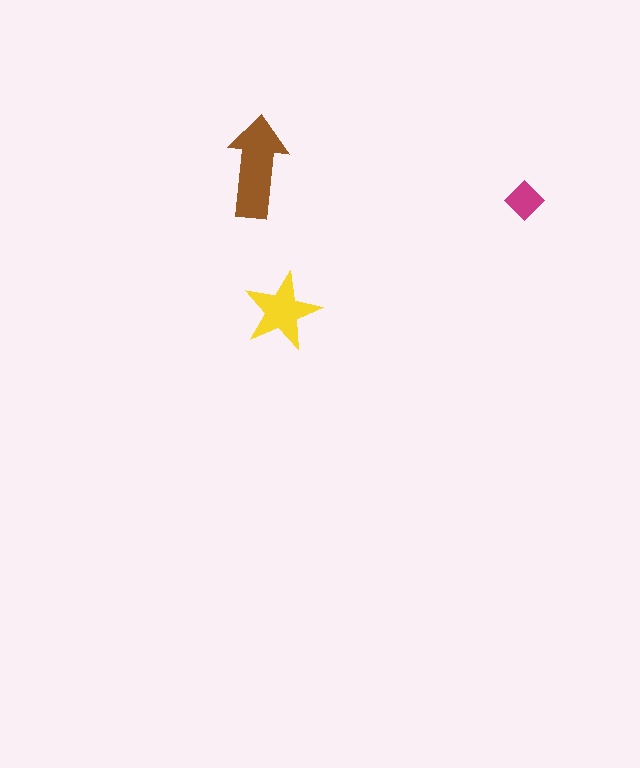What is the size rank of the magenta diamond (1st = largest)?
3rd.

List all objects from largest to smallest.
The brown arrow, the yellow star, the magenta diamond.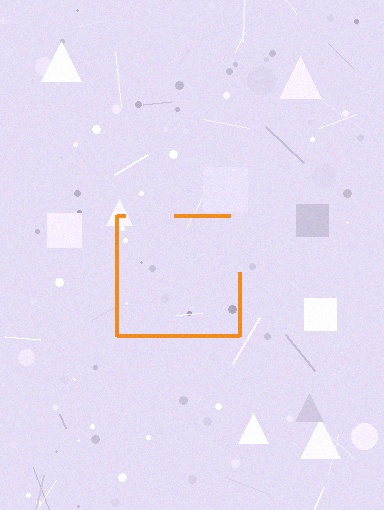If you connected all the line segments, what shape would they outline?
They would outline a square.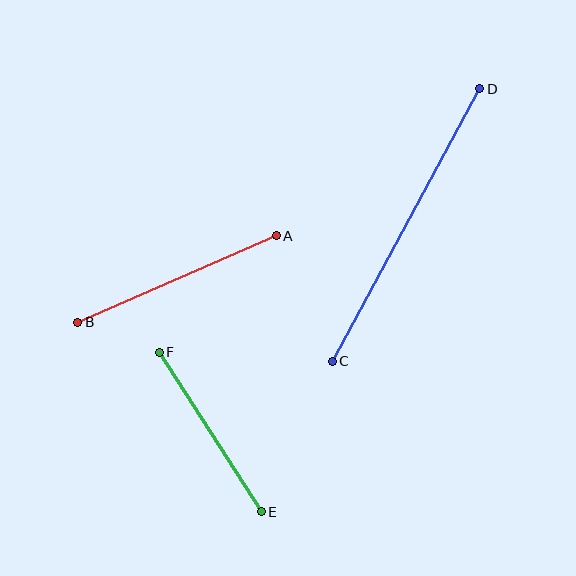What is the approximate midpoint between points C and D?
The midpoint is at approximately (406, 225) pixels.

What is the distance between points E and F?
The distance is approximately 189 pixels.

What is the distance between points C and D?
The distance is approximately 310 pixels.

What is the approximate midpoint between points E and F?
The midpoint is at approximately (210, 432) pixels.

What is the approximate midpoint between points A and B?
The midpoint is at approximately (177, 279) pixels.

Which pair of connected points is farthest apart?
Points C and D are farthest apart.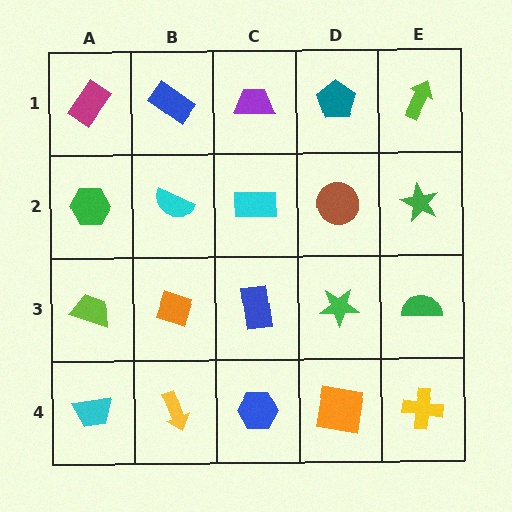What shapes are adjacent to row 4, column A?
A lime trapezoid (row 3, column A), a yellow arrow (row 4, column B).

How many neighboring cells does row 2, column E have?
3.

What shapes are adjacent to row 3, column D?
A brown circle (row 2, column D), an orange square (row 4, column D), a blue rectangle (row 3, column C), a green semicircle (row 3, column E).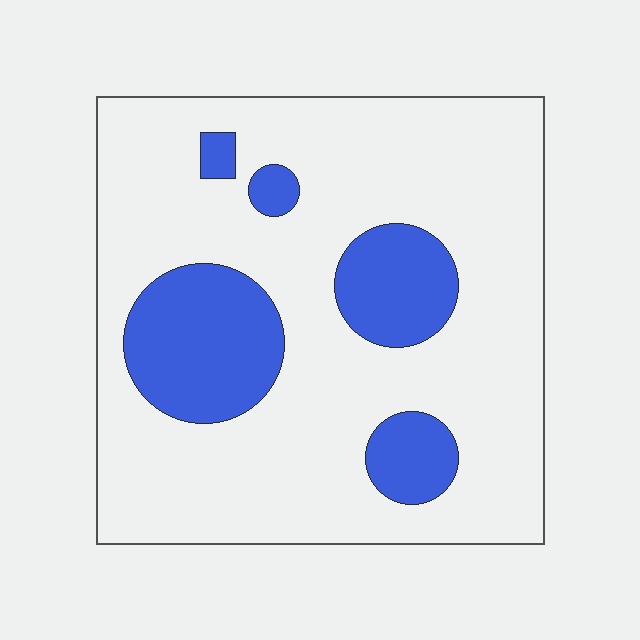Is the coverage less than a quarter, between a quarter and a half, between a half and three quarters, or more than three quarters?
Less than a quarter.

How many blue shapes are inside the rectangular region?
5.